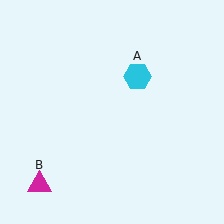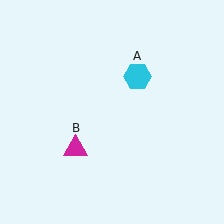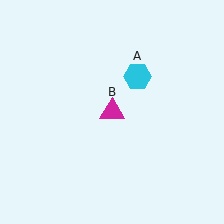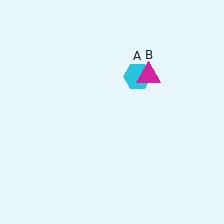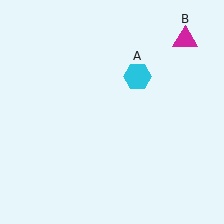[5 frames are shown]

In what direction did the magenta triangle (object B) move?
The magenta triangle (object B) moved up and to the right.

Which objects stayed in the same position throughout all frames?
Cyan hexagon (object A) remained stationary.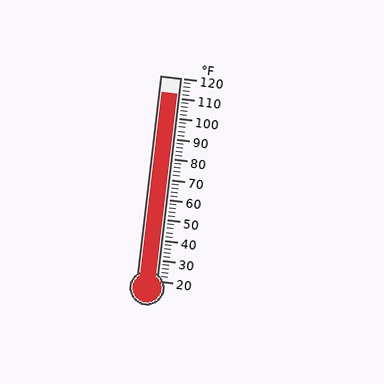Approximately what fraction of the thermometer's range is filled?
The thermometer is filled to approximately 90% of its range.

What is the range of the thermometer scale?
The thermometer scale ranges from 20°F to 120°F.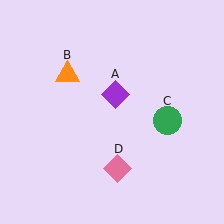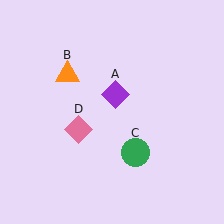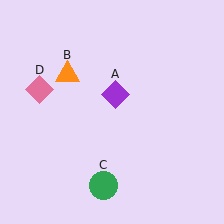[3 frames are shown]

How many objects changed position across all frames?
2 objects changed position: green circle (object C), pink diamond (object D).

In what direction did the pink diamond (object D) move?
The pink diamond (object D) moved up and to the left.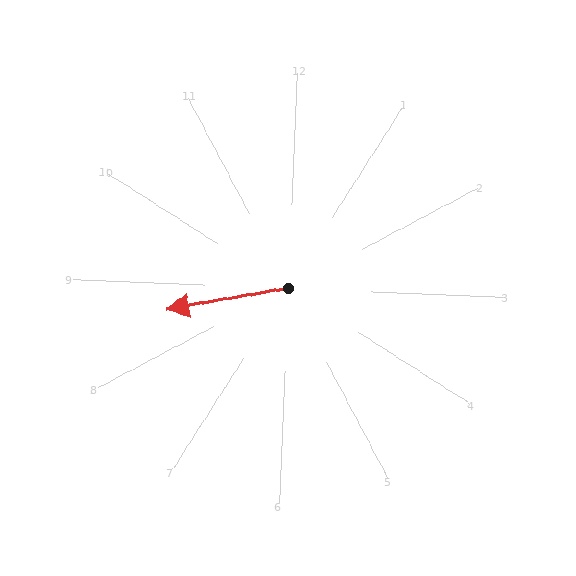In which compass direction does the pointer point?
West.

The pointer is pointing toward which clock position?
Roughly 9 o'clock.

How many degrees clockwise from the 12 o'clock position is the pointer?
Approximately 258 degrees.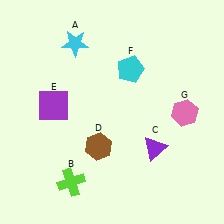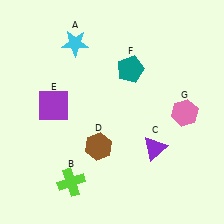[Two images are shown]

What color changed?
The pentagon (F) changed from cyan in Image 1 to teal in Image 2.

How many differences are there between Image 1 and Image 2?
There is 1 difference between the two images.